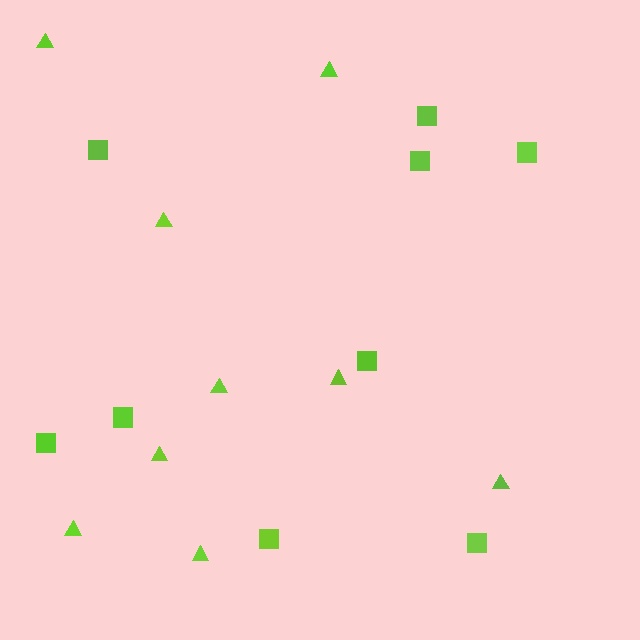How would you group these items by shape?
There are 2 groups: one group of squares (9) and one group of triangles (9).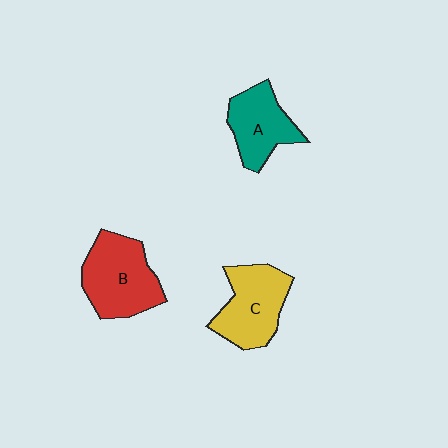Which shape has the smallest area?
Shape A (teal).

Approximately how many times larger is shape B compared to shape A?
Approximately 1.3 times.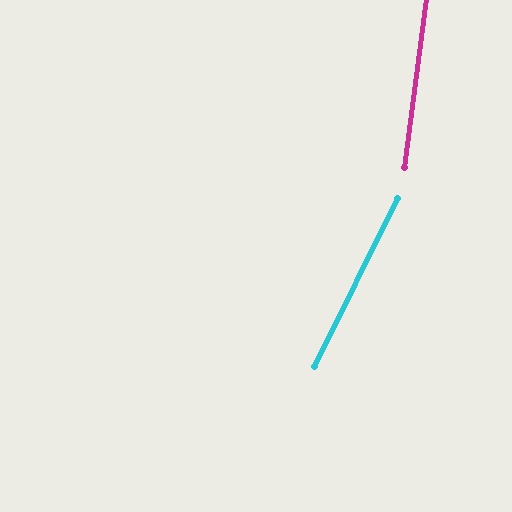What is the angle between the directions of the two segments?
Approximately 19 degrees.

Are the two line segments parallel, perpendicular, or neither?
Neither parallel nor perpendicular — they differ by about 19°.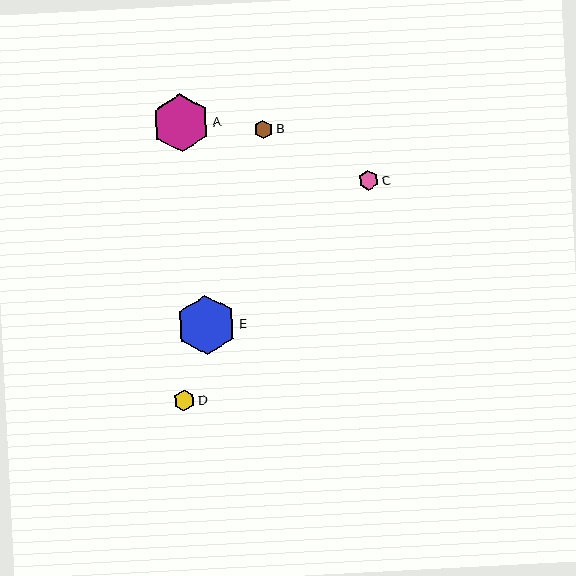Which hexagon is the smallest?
Hexagon B is the smallest with a size of approximately 18 pixels.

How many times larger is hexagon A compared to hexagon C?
Hexagon A is approximately 3.0 times the size of hexagon C.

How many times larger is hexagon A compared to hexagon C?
Hexagon A is approximately 3.0 times the size of hexagon C.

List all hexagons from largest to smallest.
From largest to smallest: E, A, D, C, B.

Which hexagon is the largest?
Hexagon E is the largest with a size of approximately 60 pixels.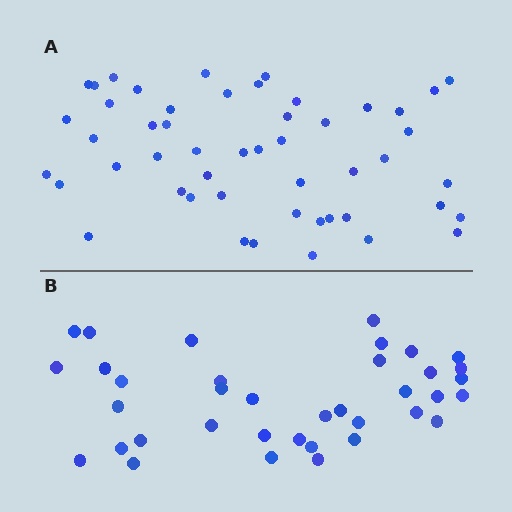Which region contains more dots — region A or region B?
Region A (the top region) has more dots.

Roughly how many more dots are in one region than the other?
Region A has approximately 15 more dots than region B.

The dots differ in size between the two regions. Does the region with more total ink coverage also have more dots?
No. Region B has more total ink coverage because its dots are larger, but region A actually contains more individual dots. Total area can be misleading — the number of items is what matters here.